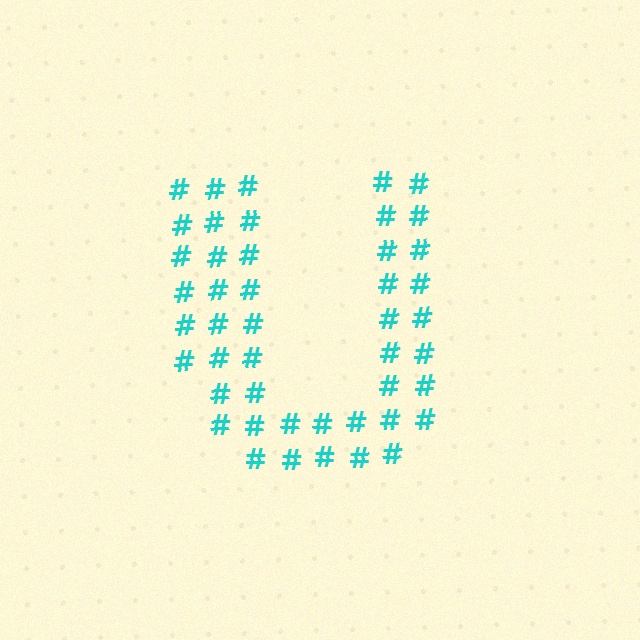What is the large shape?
The large shape is the letter U.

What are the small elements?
The small elements are hash symbols.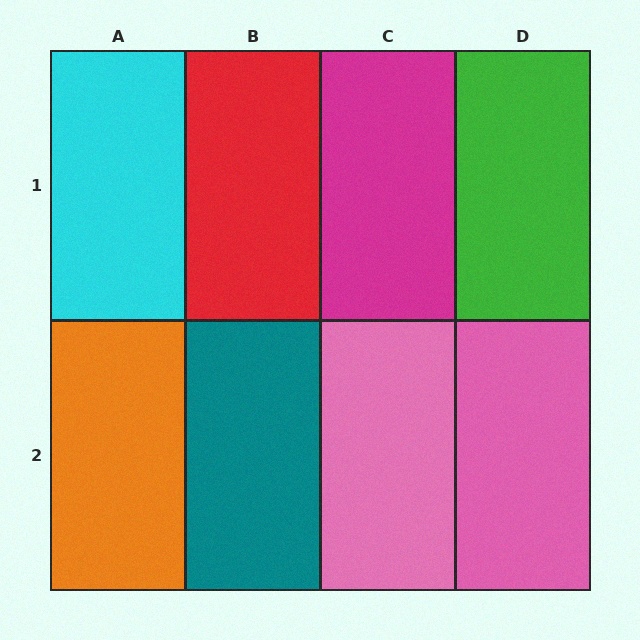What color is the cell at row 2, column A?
Orange.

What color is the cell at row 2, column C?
Pink.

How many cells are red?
1 cell is red.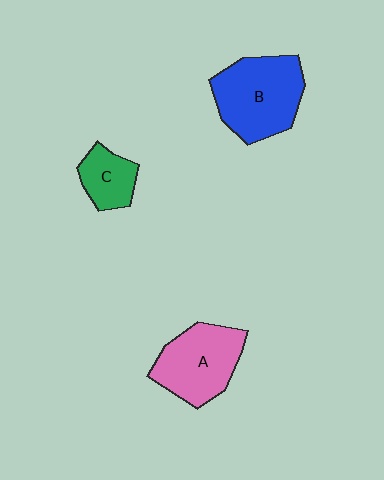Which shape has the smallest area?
Shape C (green).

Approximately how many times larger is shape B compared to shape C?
Approximately 2.2 times.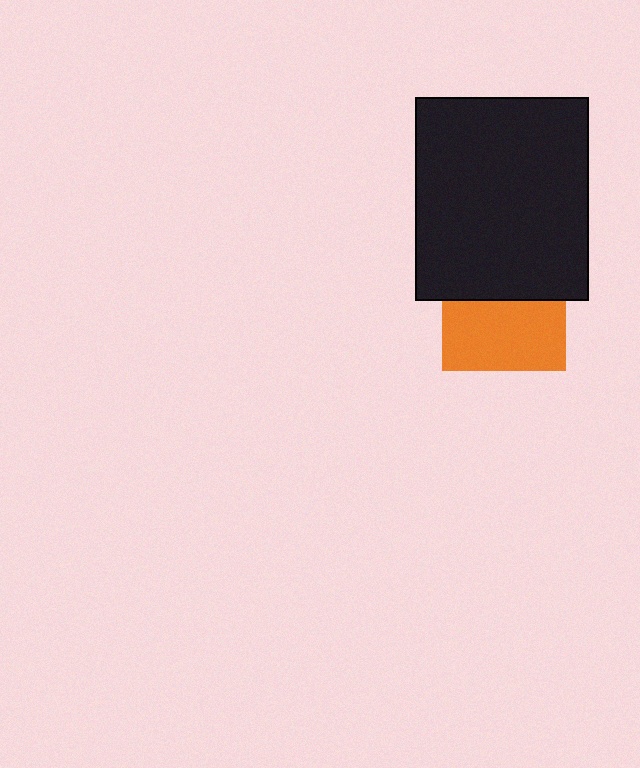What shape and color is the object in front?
The object in front is a black rectangle.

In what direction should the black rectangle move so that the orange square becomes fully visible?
The black rectangle should move up. That is the shortest direction to clear the overlap and leave the orange square fully visible.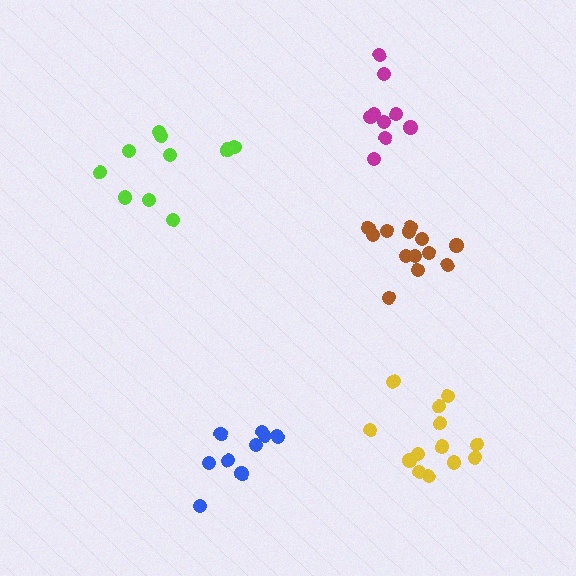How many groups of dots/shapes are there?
There are 5 groups.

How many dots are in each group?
Group 1: 13 dots, Group 2: 9 dots, Group 3: 10 dots, Group 4: 9 dots, Group 5: 13 dots (54 total).